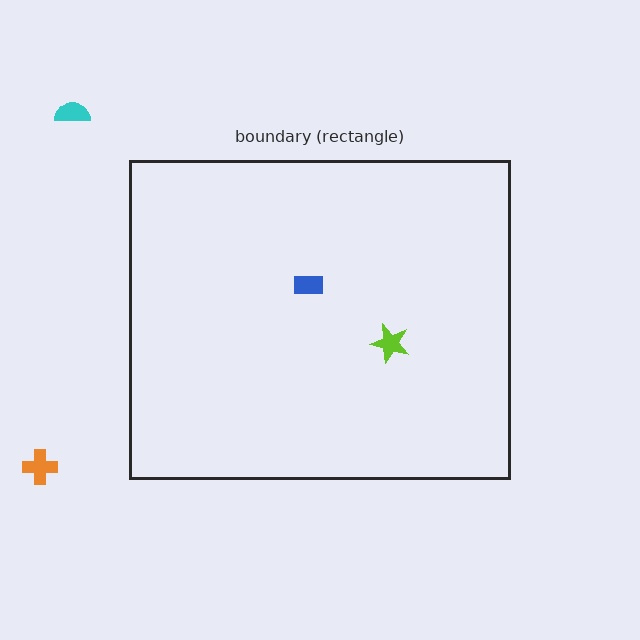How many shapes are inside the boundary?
2 inside, 2 outside.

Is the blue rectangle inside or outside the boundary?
Inside.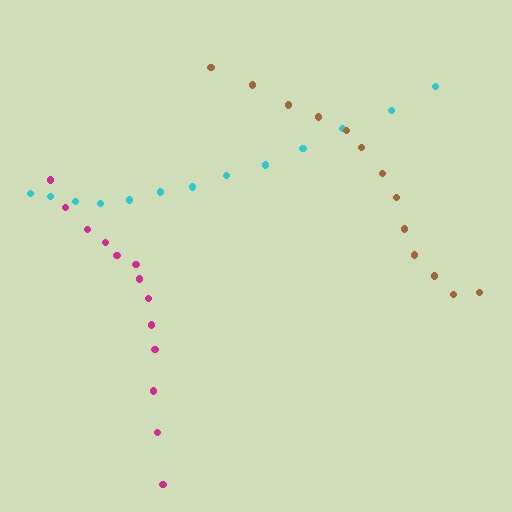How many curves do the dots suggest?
There are 3 distinct paths.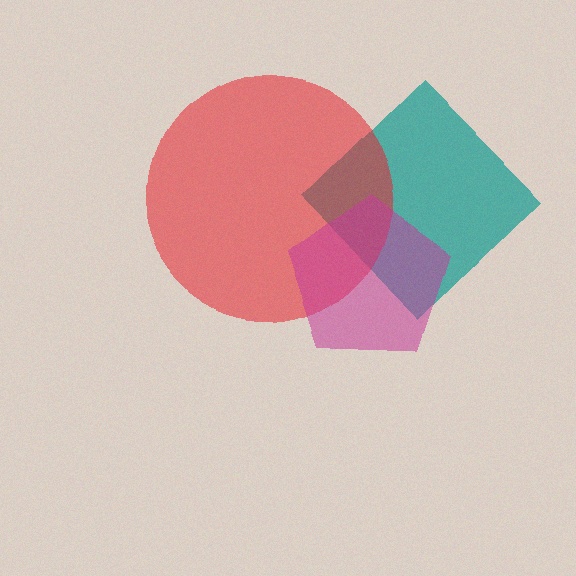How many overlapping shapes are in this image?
There are 3 overlapping shapes in the image.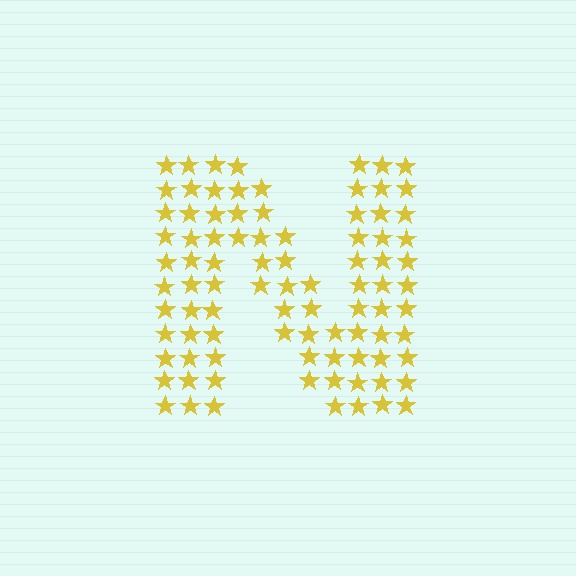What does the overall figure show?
The overall figure shows the letter N.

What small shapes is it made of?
It is made of small stars.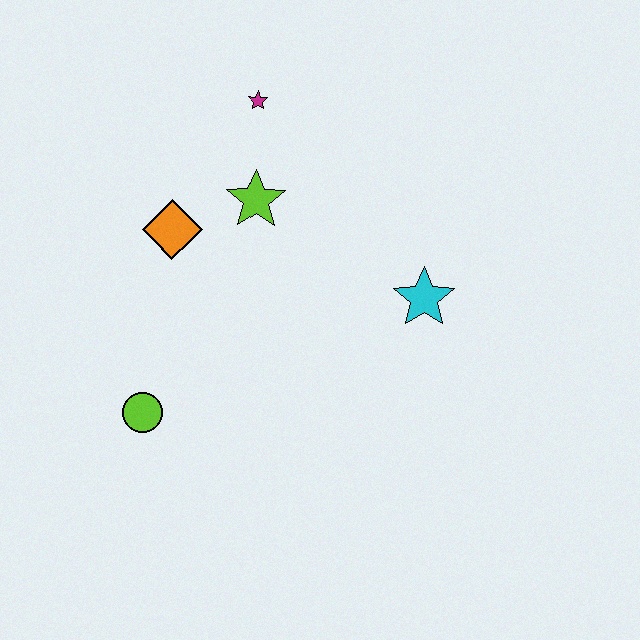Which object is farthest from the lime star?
The lime circle is farthest from the lime star.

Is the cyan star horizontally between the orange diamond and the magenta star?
No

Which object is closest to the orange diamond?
The lime star is closest to the orange diamond.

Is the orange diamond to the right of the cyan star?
No